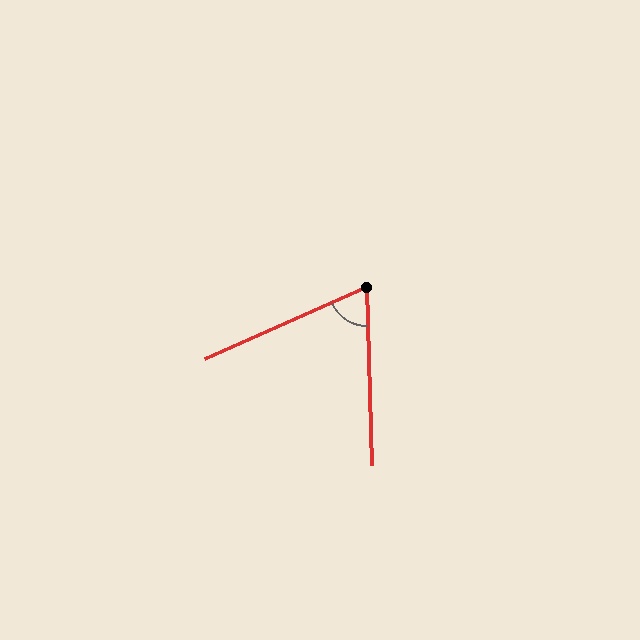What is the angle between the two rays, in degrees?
Approximately 68 degrees.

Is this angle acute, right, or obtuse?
It is acute.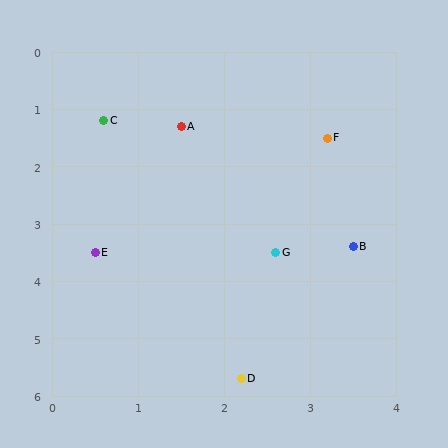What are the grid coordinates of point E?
Point E is at approximately (0.5, 3.5).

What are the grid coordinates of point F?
Point F is at approximately (3.2, 1.5).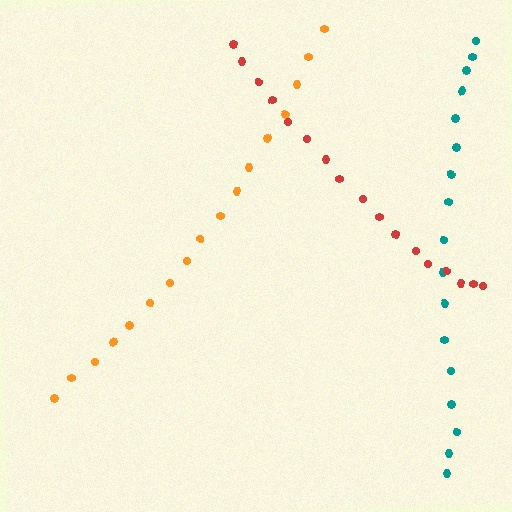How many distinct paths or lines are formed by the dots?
There are 3 distinct paths.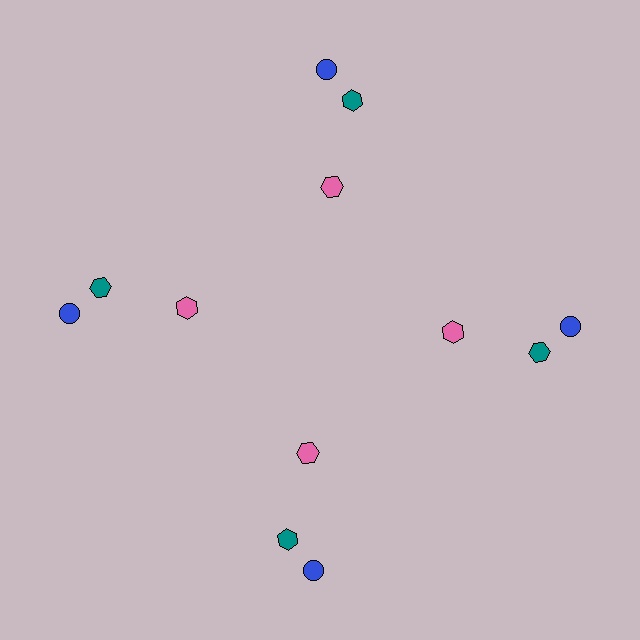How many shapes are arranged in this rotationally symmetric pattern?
There are 12 shapes, arranged in 4 groups of 3.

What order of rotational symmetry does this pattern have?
This pattern has 4-fold rotational symmetry.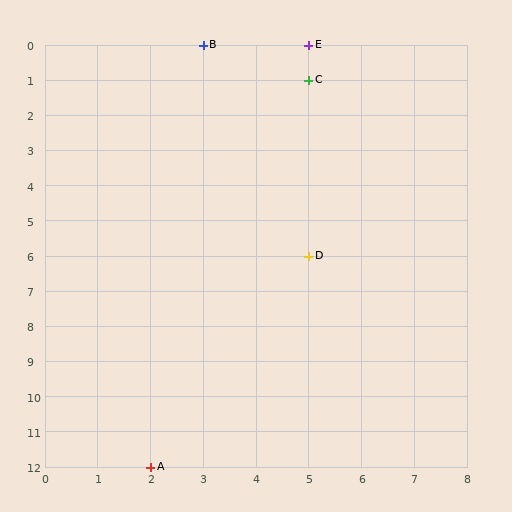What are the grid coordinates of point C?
Point C is at grid coordinates (5, 1).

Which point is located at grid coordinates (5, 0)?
Point E is at (5, 0).